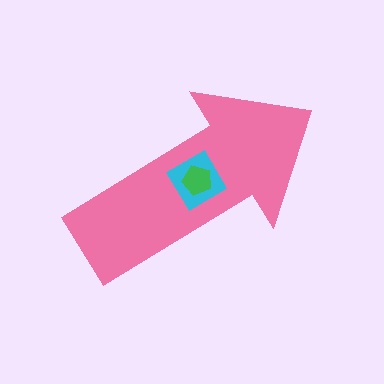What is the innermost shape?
The green pentagon.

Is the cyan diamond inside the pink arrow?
Yes.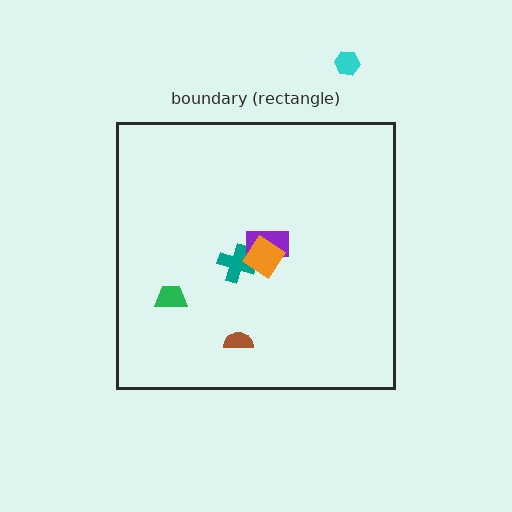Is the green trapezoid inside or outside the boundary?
Inside.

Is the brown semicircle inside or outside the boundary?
Inside.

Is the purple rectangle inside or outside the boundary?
Inside.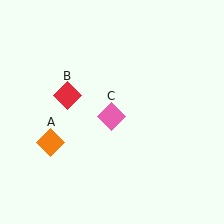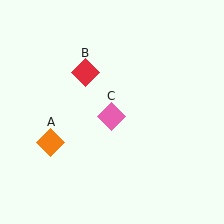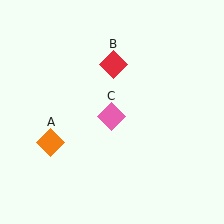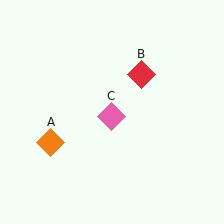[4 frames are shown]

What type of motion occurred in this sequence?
The red diamond (object B) rotated clockwise around the center of the scene.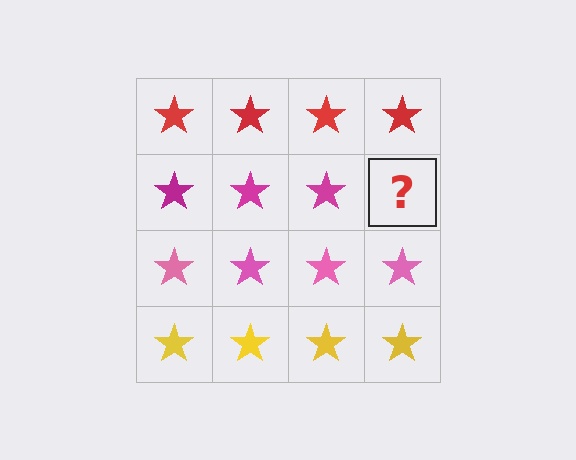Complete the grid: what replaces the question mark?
The question mark should be replaced with a magenta star.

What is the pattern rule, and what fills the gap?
The rule is that each row has a consistent color. The gap should be filled with a magenta star.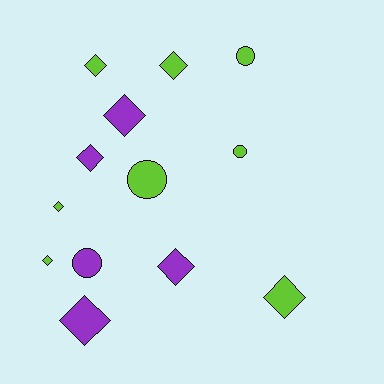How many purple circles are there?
There is 1 purple circle.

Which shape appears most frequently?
Diamond, with 9 objects.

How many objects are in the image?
There are 13 objects.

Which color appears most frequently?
Lime, with 8 objects.